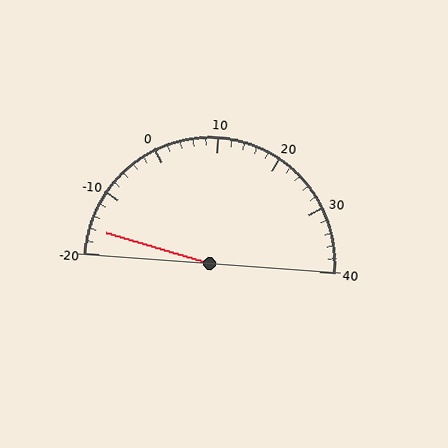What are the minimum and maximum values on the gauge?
The gauge ranges from -20 to 40.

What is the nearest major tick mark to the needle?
The nearest major tick mark is -20.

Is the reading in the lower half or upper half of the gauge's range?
The reading is in the lower half of the range (-20 to 40).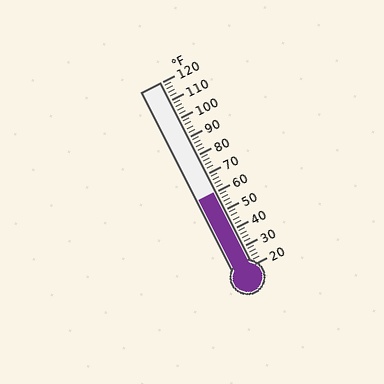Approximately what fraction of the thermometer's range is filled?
The thermometer is filled to approximately 40% of its range.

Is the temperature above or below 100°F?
The temperature is below 100°F.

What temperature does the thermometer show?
The thermometer shows approximately 60°F.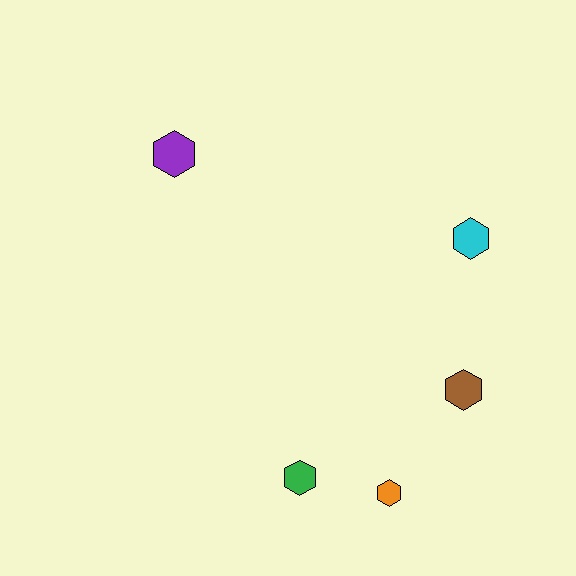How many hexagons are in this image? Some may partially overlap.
There are 5 hexagons.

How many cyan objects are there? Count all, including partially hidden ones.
There is 1 cyan object.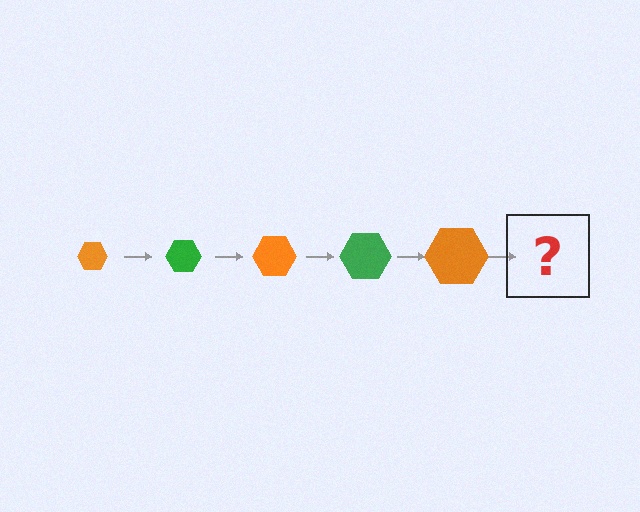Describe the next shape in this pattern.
It should be a green hexagon, larger than the previous one.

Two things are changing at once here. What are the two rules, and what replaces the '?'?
The two rules are that the hexagon grows larger each step and the color cycles through orange and green. The '?' should be a green hexagon, larger than the previous one.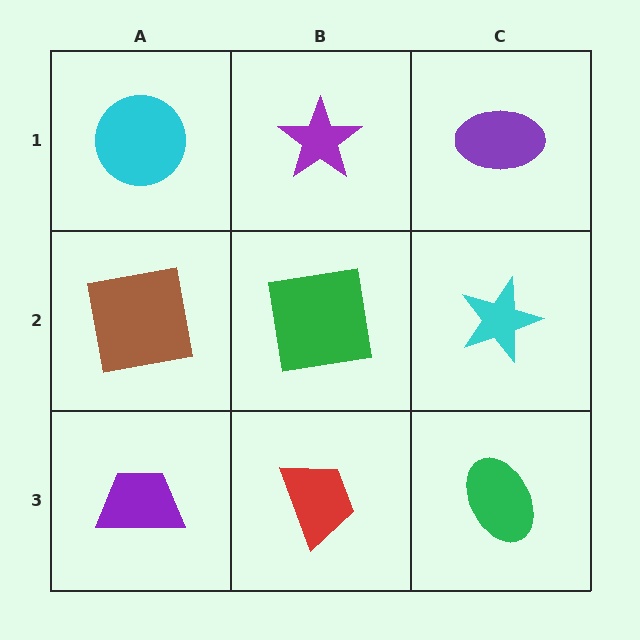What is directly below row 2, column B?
A red trapezoid.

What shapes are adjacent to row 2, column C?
A purple ellipse (row 1, column C), a green ellipse (row 3, column C), a green square (row 2, column B).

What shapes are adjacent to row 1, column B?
A green square (row 2, column B), a cyan circle (row 1, column A), a purple ellipse (row 1, column C).